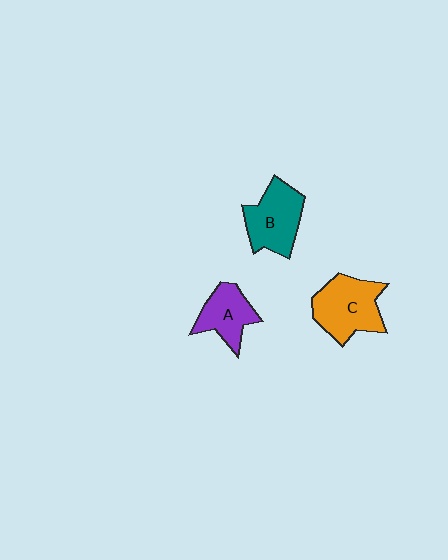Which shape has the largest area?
Shape C (orange).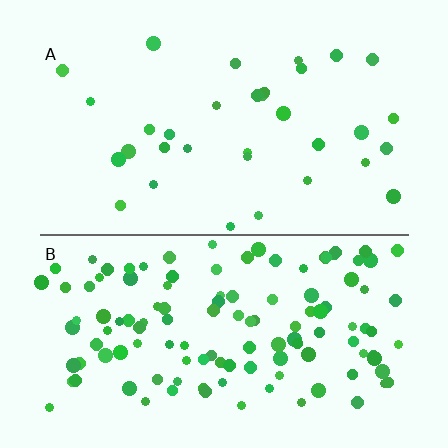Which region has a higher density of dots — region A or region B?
B (the bottom).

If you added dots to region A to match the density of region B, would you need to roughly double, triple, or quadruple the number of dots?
Approximately quadruple.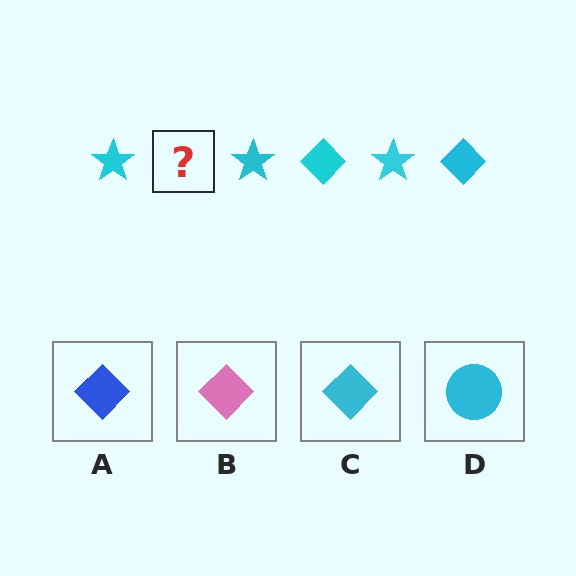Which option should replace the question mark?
Option C.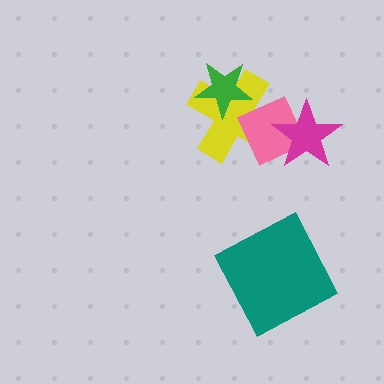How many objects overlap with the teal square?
0 objects overlap with the teal square.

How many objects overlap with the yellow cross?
2 objects overlap with the yellow cross.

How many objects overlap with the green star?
1 object overlaps with the green star.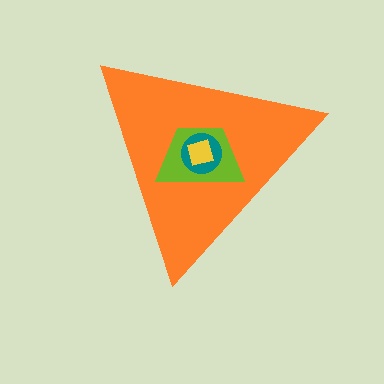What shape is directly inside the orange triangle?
The lime trapezoid.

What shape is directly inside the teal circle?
The yellow square.